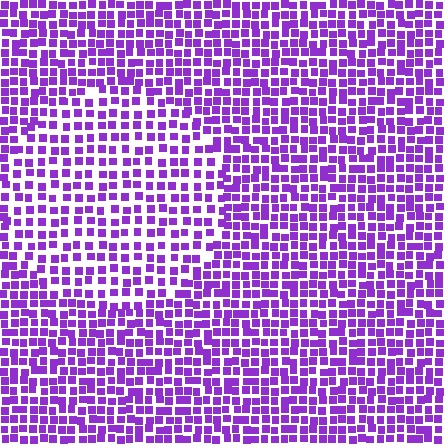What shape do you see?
I see a circle.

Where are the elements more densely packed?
The elements are more densely packed outside the circle boundary.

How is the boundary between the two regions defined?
The boundary is defined by a change in element density (approximately 1.5x ratio). All elements are the same color, size, and shape.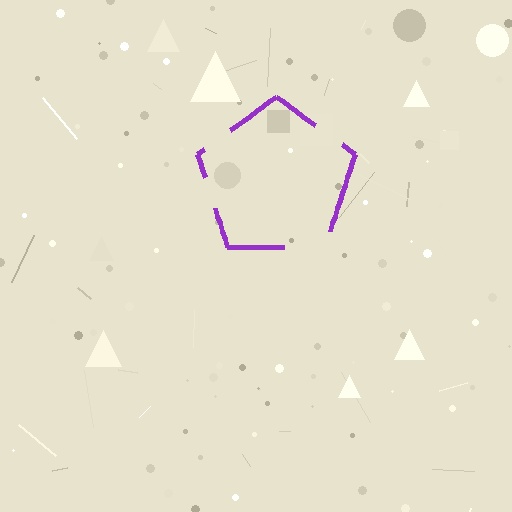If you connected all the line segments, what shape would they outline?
They would outline a pentagon.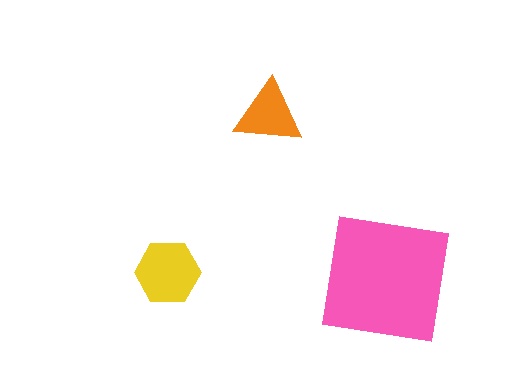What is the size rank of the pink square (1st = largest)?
1st.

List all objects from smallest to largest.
The orange triangle, the yellow hexagon, the pink square.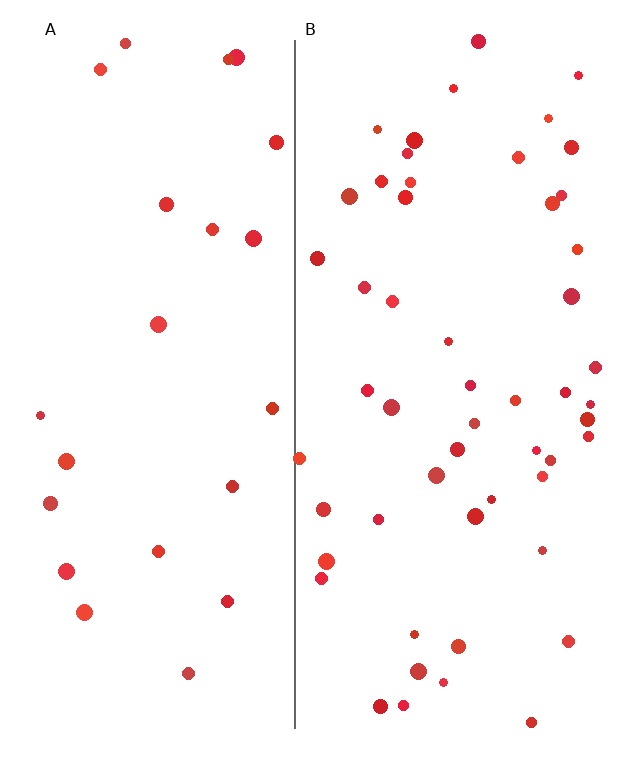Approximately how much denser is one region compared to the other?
Approximately 2.3× — region B over region A.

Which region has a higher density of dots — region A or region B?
B (the right).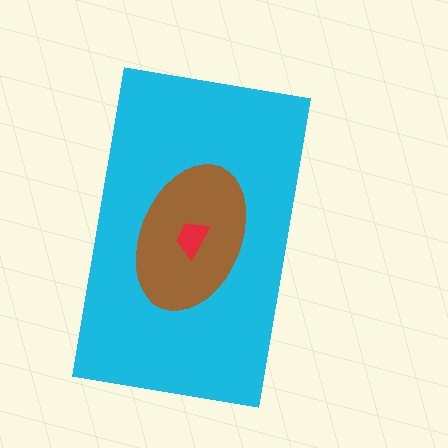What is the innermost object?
The red trapezoid.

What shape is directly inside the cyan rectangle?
The brown ellipse.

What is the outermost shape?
The cyan rectangle.